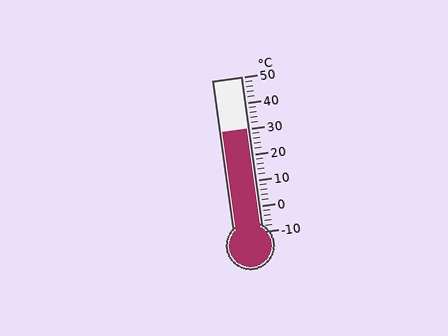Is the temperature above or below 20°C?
The temperature is above 20°C.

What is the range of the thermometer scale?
The thermometer scale ranges from -10°C to 50°C.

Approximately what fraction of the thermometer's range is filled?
The thermometer is filled to approximately 65% of its range.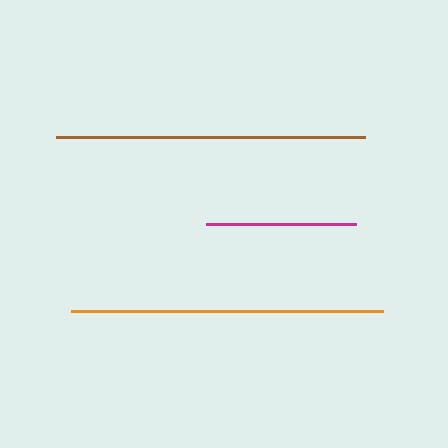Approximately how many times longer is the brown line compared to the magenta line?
The brown line is approximately 2.1 times the length of the magenta line.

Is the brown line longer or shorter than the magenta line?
The brown line is longer than the magenta line.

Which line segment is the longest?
The orange line is the longest at approximately 312 pixels.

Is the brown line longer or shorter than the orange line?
The orange line is longer than the brown line.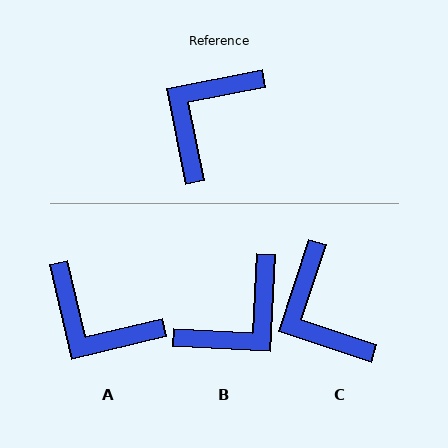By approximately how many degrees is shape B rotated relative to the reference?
Approximately 166 degrees counter-clockwise.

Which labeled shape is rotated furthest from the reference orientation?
B, about 166 degrees away.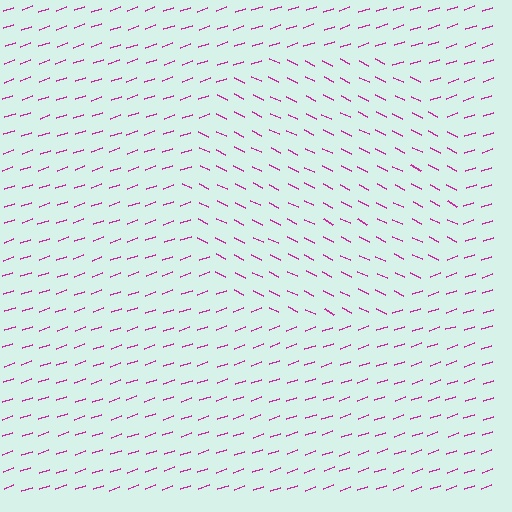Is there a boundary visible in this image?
Yes, there is a texture boundary formed by a change in line orientation.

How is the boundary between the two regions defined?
The boundary is defined purely by a change in line orientation (approximately 45 degrees difference). All lines are the same color and thickness.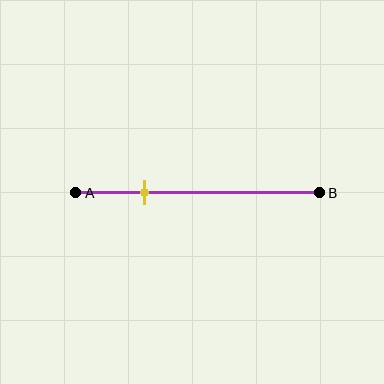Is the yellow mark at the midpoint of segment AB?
No, the mark is at about 30% from A, not at the 50% midpoint.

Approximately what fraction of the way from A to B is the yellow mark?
The yellow mark is approximately 30% of the way from A to B.